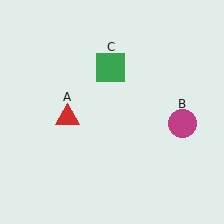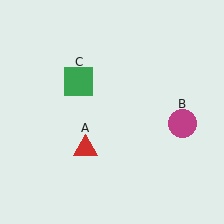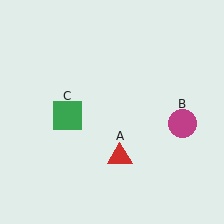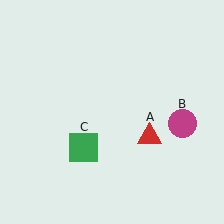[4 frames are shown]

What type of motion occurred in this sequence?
The red triangle (object A), green square (object C) rotated counterclockwise around the center of the scene.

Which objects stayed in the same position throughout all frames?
Magenta circle (object B) remained stationary.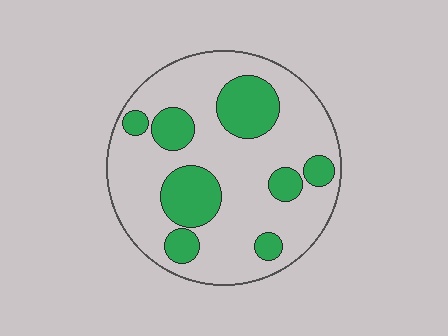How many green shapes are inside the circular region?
8.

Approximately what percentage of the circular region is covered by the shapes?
Approximately 25%.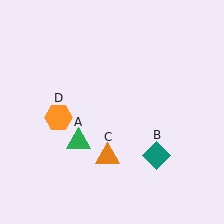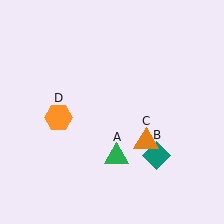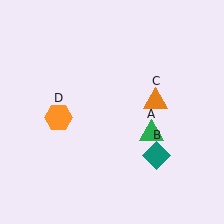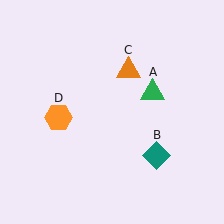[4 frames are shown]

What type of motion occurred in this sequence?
The green triangle (object A), orange triangle (object C) rotated counterclockwise around the center of the scene.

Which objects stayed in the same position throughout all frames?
Teal diamond (object B) and orange hexagon (object D) remained stationary.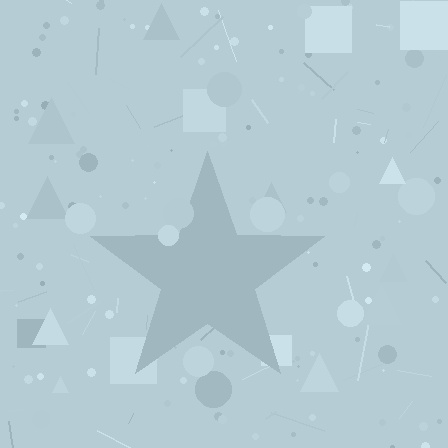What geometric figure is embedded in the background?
A star is embedded in the background.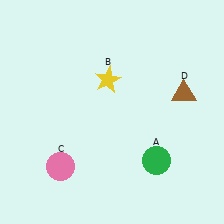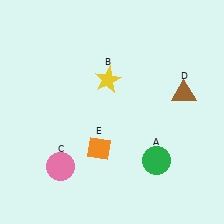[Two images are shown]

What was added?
An orange diamond (E) was added in Image 2.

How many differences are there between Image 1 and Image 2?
There is 1 difference between the two images.